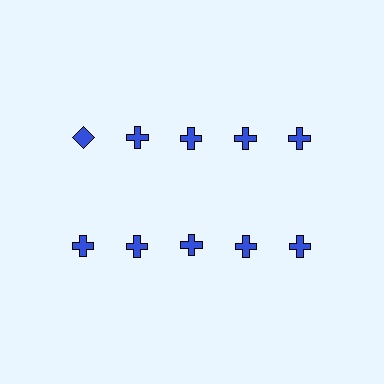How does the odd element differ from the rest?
It has a different shape: diamond instead of cross.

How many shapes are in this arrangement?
There are 10 shapes arranged in a grid pattern.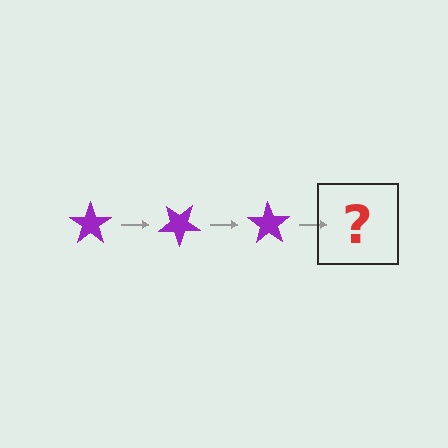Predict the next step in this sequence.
The next step is a purple star rotated 105 degrees.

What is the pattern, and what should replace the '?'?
The pattern is that the star rotates 35 degrees each step. The '?' should be a purple star rotated 105 degrees.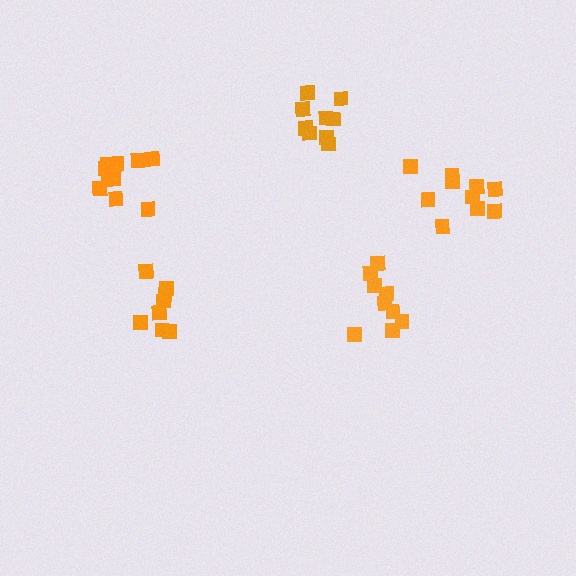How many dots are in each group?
Group 1: 8 dots, Group 2: 11 dots, Group 3: 9 dots, Group 4: 9 dots, Group 5: 10 dots (47 total).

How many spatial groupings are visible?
There are 5 spatial groupings.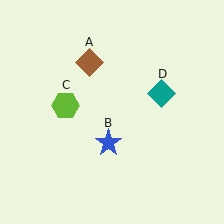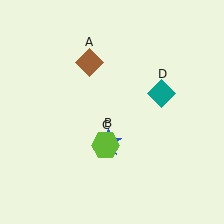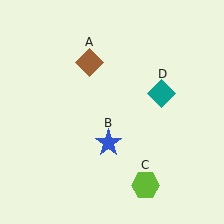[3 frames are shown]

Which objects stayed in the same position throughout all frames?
Brown diamond (object A) and blue star (object B) and teal diamond (object D) remained stationary.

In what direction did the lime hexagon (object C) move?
The lime hexagon (object C) moved down and to the right.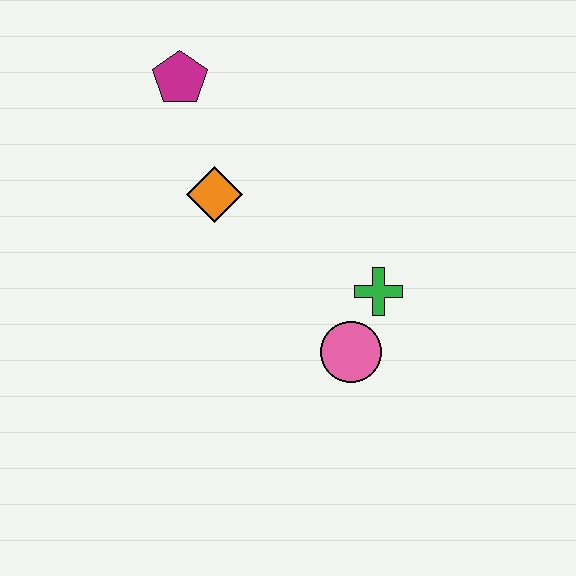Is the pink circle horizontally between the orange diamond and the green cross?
Yes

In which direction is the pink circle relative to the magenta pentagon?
The pink circle is below the magenta pentagon.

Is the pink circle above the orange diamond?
No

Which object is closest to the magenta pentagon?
The orange diamond is closest to the magenta pentagon.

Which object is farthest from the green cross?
The magenta pentagon is farthest from the green cross.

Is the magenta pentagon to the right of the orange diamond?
No